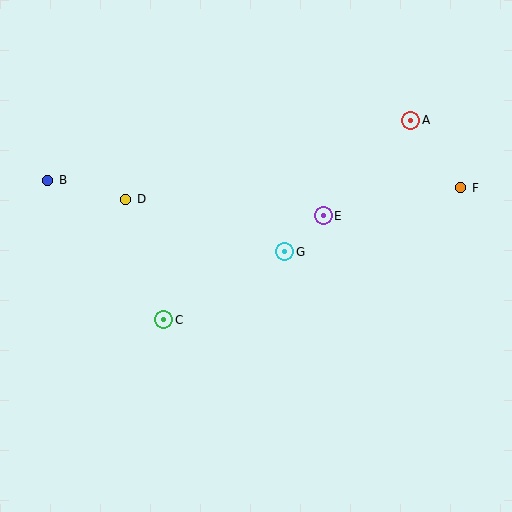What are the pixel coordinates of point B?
Point B is at (48, 180).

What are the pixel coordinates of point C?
Point C is at (164, 320).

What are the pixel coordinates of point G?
Point G is at (285, 252).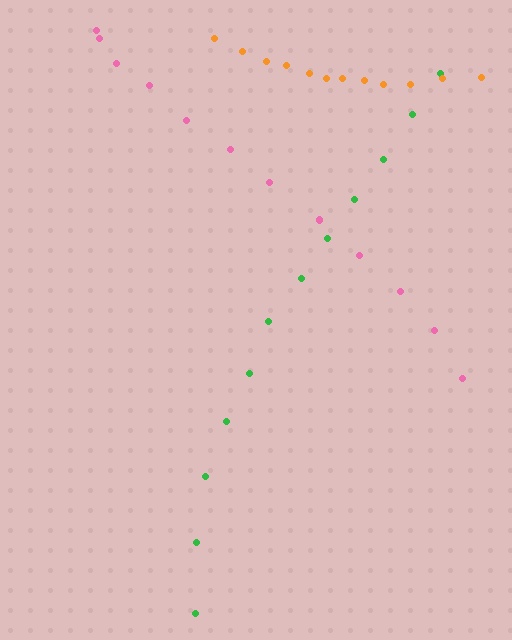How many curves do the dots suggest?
There are 3 distinct paths.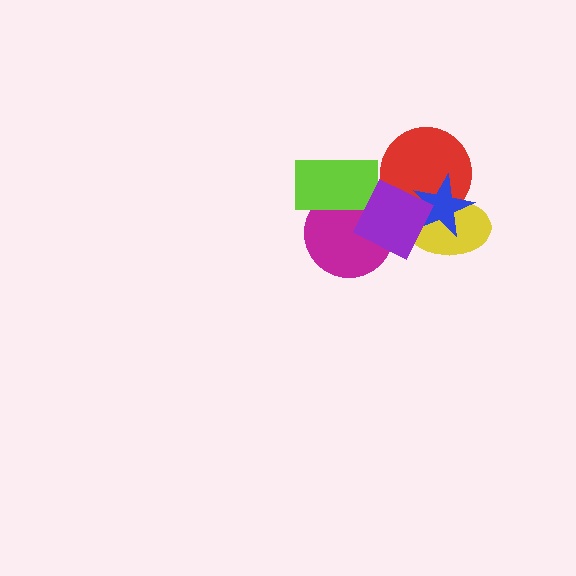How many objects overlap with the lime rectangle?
2 objects overlap with the lime rectangle.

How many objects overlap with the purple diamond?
5 objects overlap with the purple diamond.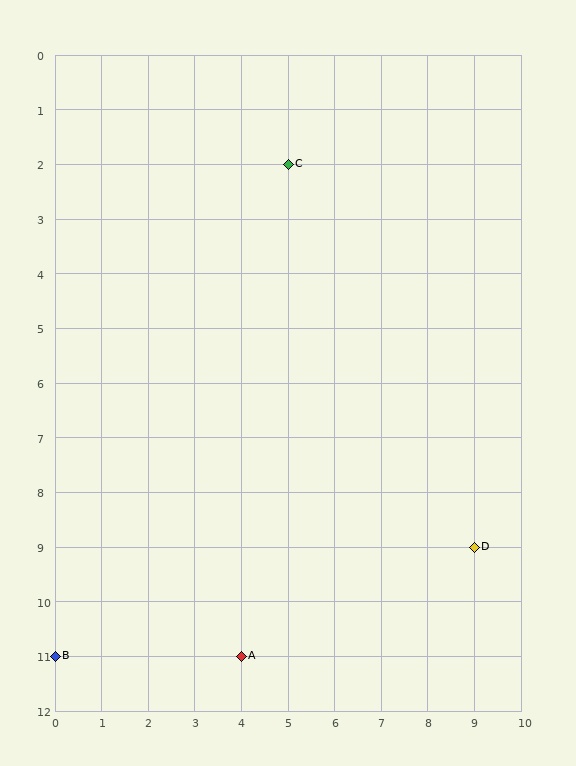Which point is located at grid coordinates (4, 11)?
Point A is at (4, 11).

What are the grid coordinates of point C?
Point C is at grid coordinates (5, 2).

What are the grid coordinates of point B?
Point B is at grid coordinates (0, 11).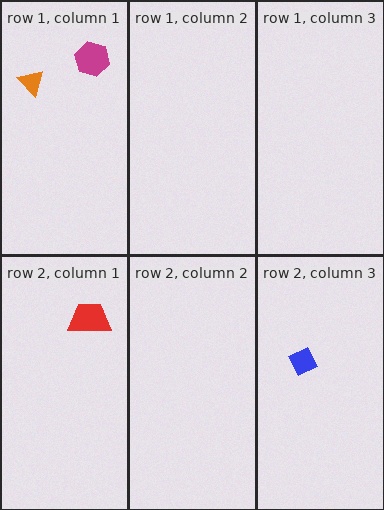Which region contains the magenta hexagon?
The row 1, column 1 region.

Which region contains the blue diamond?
The row 2, column 3 region.